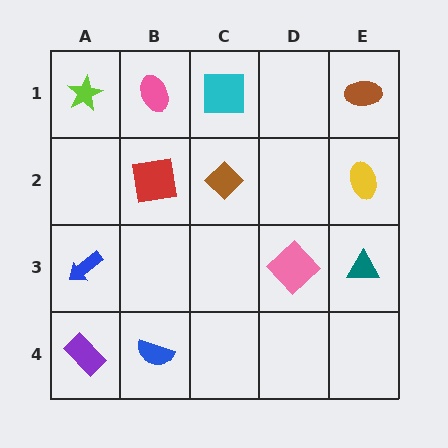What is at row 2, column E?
A yellow ellipse.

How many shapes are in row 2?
3 shapes.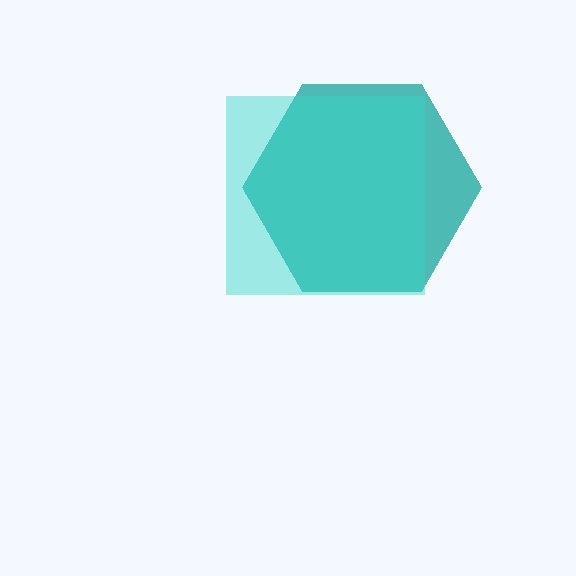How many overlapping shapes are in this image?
There are 2 overlapping shapes in the image.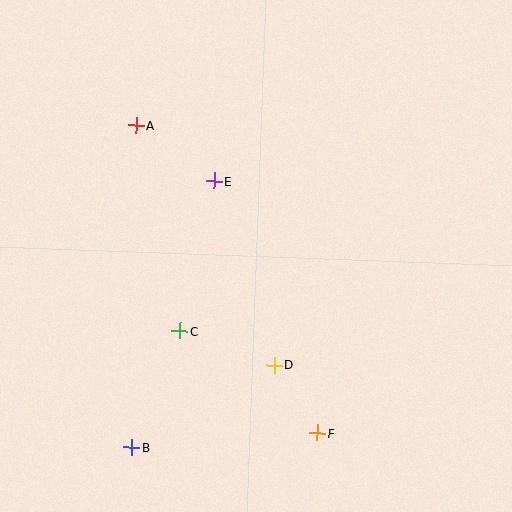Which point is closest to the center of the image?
Point E at (214, 181) is closest to the center.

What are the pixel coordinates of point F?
Point F is at (317, 433).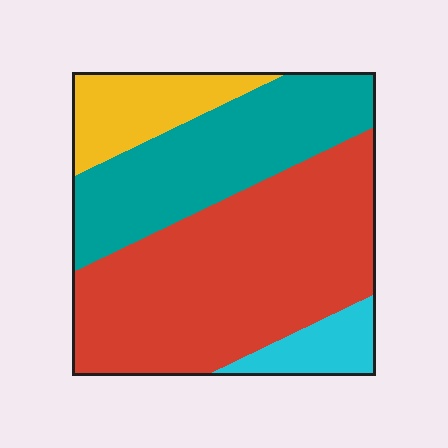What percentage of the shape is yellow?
Yellow takes up about one eighth (1/8) of the shape.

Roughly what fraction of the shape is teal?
Teal covers around 30% of the shape.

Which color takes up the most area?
Red, at roughly 50%.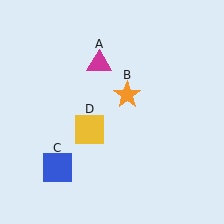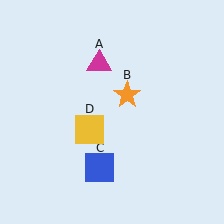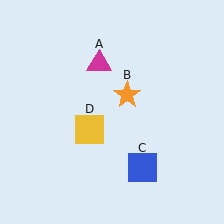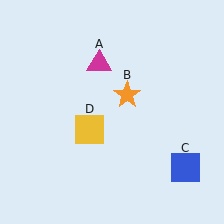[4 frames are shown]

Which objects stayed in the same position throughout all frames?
Magenta triangle (object A) and orange star (object B) and yellow square (object D) remained stationary.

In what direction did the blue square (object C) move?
The blue square (object C) moved right.